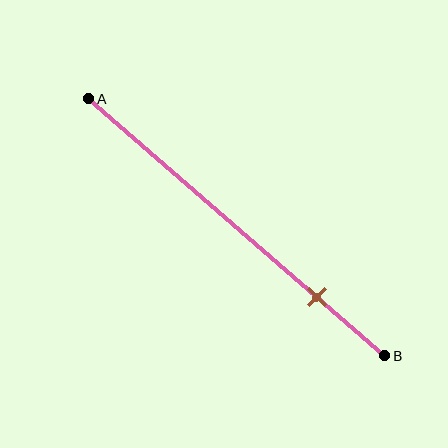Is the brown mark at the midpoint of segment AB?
No, the mark is at about 75% from A, not at the 50% midpoint.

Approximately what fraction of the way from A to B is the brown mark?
The brown mark is approximately 75% of the way from A to B.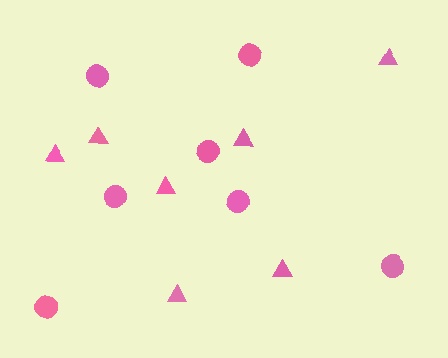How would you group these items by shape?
There are 2 groups: one group of circles (7) and one group of triangles (7).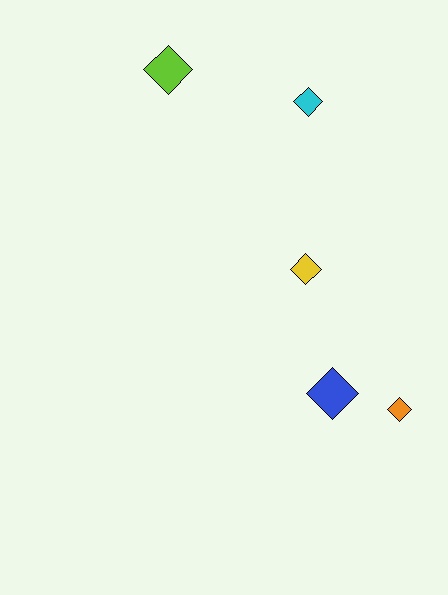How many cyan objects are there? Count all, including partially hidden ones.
There is 1 cyan object.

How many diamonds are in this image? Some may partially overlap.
There are 5 diamonds.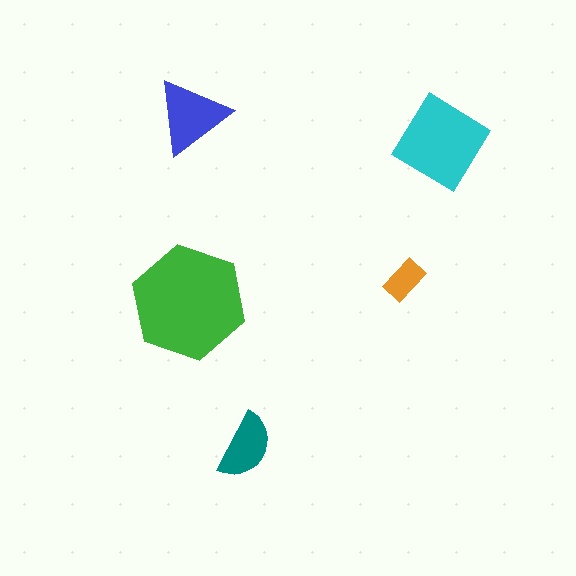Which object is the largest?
The green hexagon.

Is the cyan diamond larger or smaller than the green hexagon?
Smaller.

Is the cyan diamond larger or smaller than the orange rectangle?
Larger.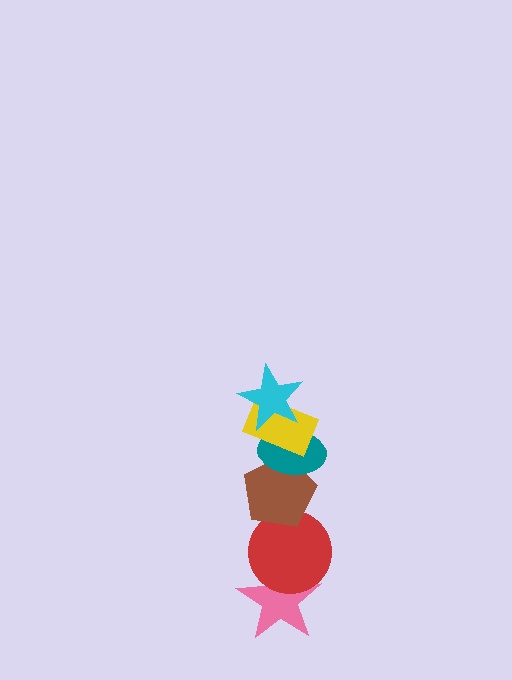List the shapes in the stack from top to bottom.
From top to bottom: the cyan star, the yellow rectangle, the teal ellipse, the brown pentagon, the red circle, the pink star.